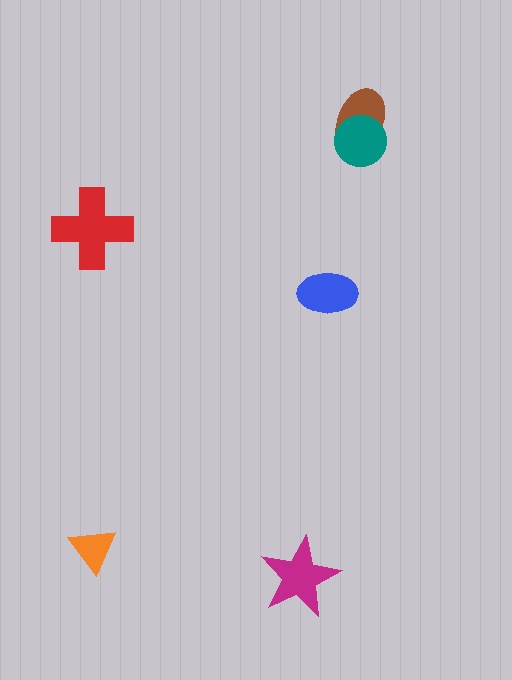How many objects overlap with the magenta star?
0 objects overlap with the magenta star.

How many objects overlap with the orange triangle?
0 objects overlap with the orange triangle.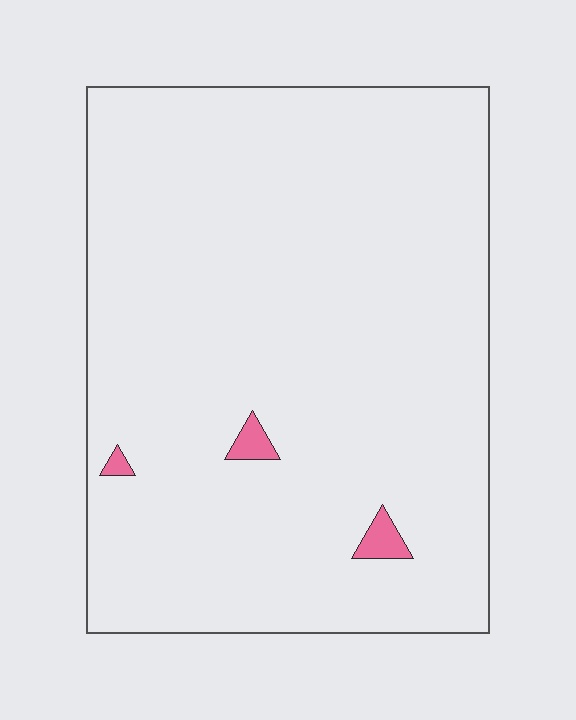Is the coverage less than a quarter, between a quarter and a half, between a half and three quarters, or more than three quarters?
Less than a quarter.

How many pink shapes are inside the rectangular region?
3.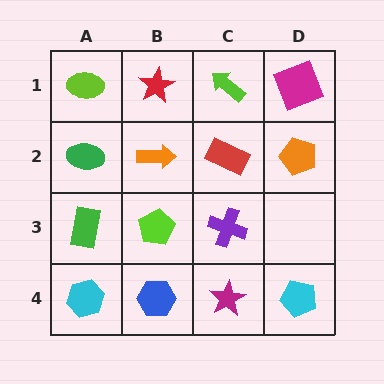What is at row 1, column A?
A lime ellipse.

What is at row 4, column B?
A blue hexagon.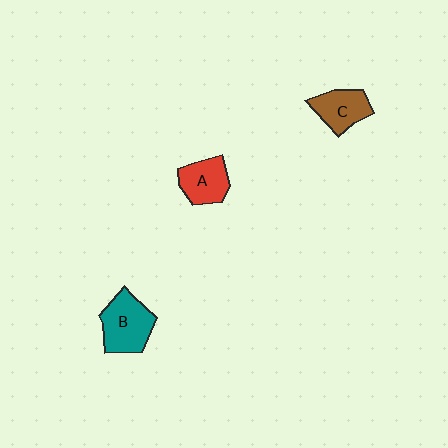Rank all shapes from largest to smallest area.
From largest to smallest: B (teal), A (red), C (brown).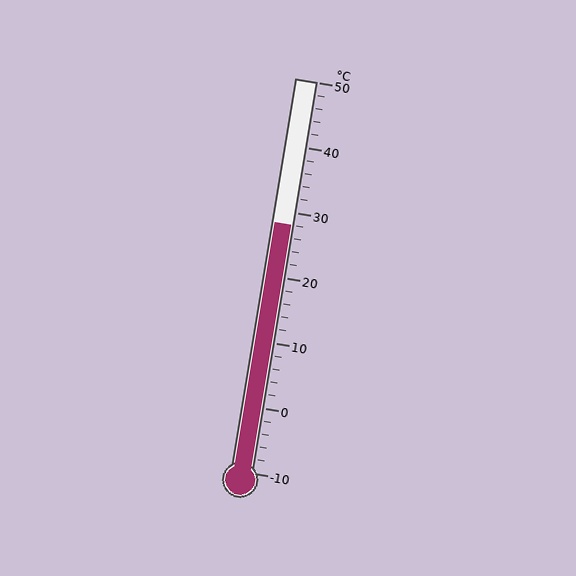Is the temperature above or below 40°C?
The temperature is below 40°C.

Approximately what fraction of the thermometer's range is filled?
The thermometer is filled to approximately 65% of its range.